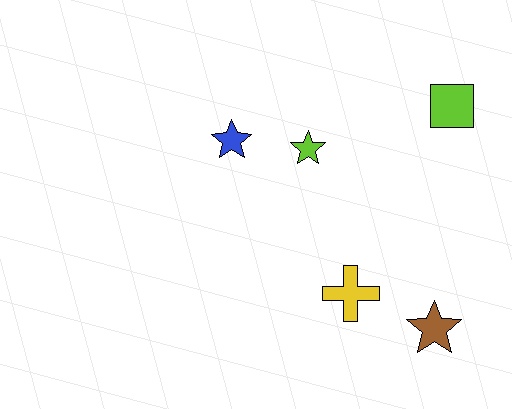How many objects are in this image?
There are 5 objects.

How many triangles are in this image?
There are no triangles.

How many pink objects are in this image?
There are no pink objects.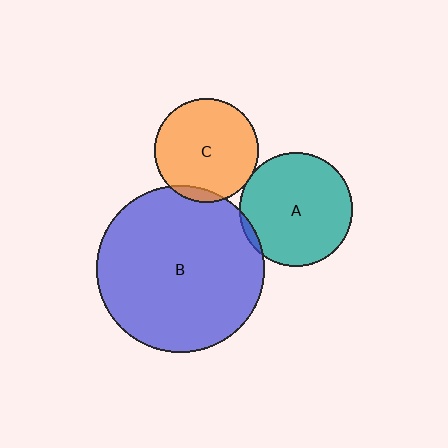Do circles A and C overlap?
Yes.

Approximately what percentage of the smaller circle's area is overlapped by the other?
Approximately 5%.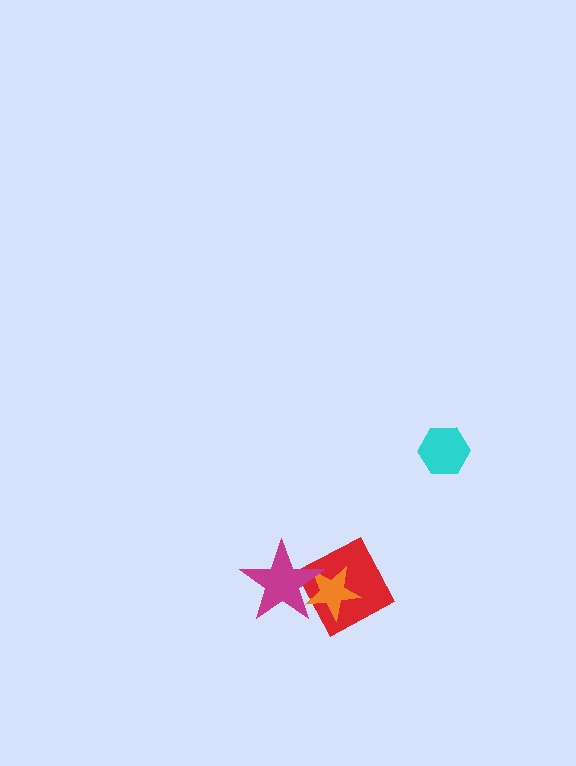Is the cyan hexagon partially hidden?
No, no other shape covers it.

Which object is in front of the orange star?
The magenta star is in front of the orange star.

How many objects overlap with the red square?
2 objects overlap with the red square.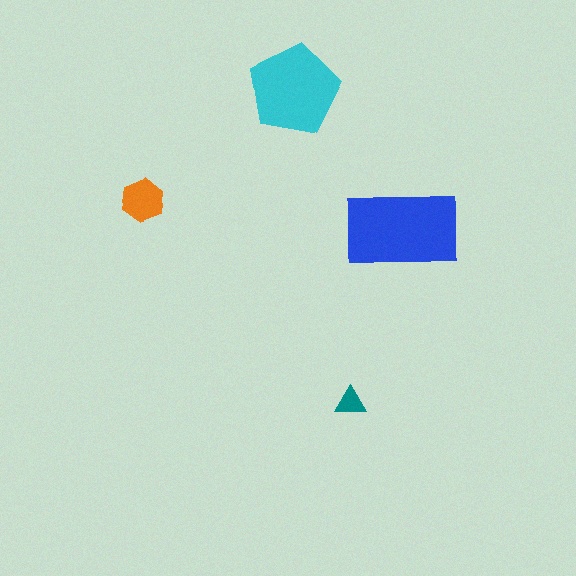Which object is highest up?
The cyan pentagon is topmost.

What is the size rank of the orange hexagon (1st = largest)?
3rd.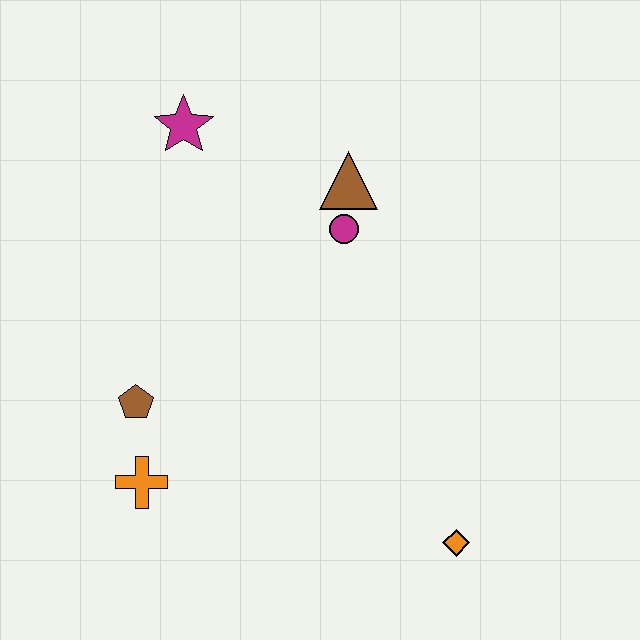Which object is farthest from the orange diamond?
The magenta star is farthest from the orange diamond.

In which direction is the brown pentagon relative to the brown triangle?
The brown pentagon is below the brown triangle.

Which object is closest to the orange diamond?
The orange cross is closest to the orange diamond.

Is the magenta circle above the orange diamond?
Yes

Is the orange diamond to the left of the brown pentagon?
No